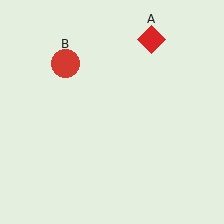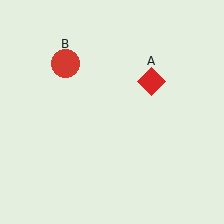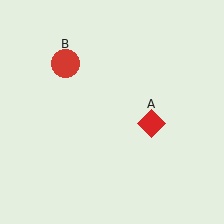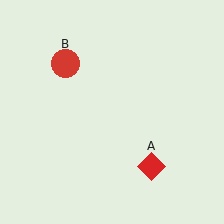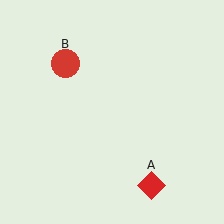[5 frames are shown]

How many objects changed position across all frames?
1 object changed position: red diamond (object A).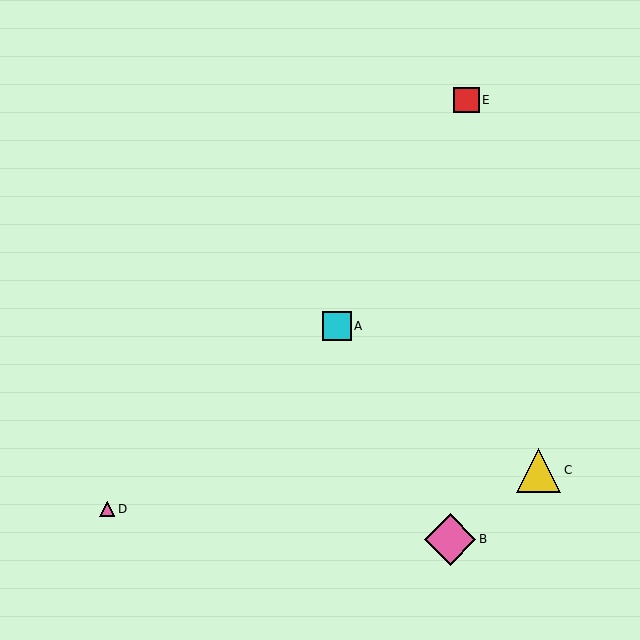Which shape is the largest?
The pink diamond (labeled B) is the largest.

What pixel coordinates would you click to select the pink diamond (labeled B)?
Click at (450, 539) to select the pink diamond B.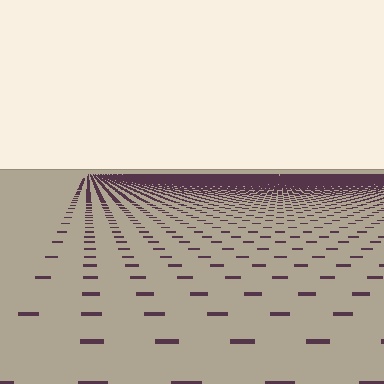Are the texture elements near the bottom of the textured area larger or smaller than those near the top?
Larger. Near the bottom, elements are closer to the viewer and appear at a bigger on-screen size.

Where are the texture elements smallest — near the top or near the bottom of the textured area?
Near the top.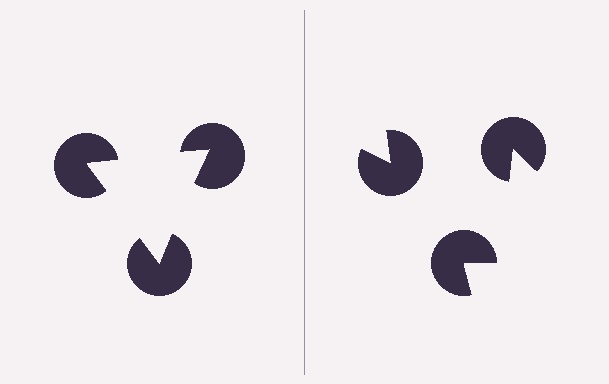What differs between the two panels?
The pac-man discs are positioned identically on both sides; only the wedge orientations differ. On the left they align to a triangle; on the right they are misaligned.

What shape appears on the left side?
An illusory triangle.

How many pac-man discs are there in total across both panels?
6 — 3 on each side.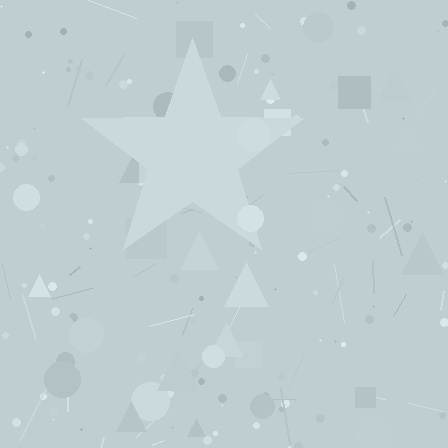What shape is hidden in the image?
A star is hidden in the image.